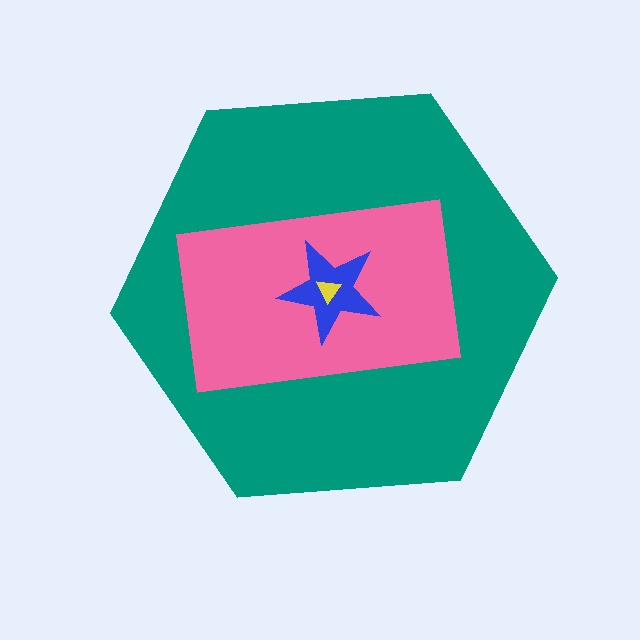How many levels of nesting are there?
4.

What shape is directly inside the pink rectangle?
The blue star.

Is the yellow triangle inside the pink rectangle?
Yes.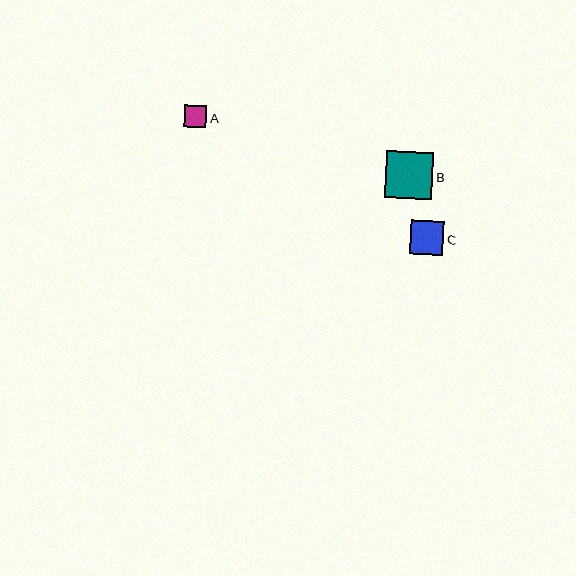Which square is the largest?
Square B is the largest with a size of approximately 47 pixels.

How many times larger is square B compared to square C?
Square B is approximately 1.4 times the size of square C.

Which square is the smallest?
Square A is the smallest with a size of approximately 22 pixels.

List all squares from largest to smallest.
From largest to smallest: B, C, A.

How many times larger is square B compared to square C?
Square B is approximately 1.4 times the size of square C.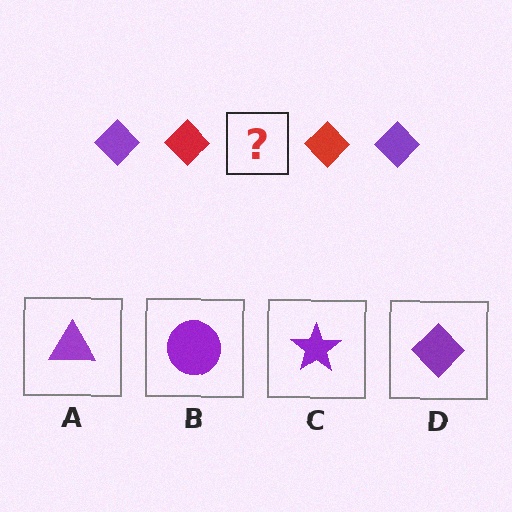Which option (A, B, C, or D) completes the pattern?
D.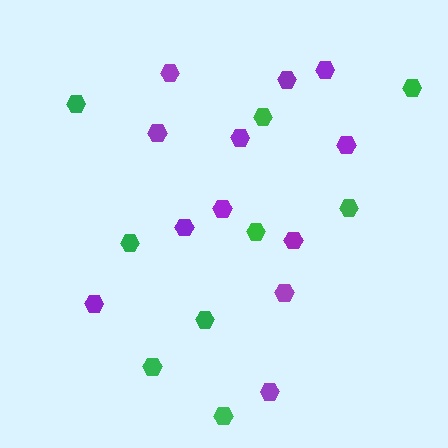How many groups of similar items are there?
There are 2 groups: one group of purple hexagons (12) and one group of green hexagons (9).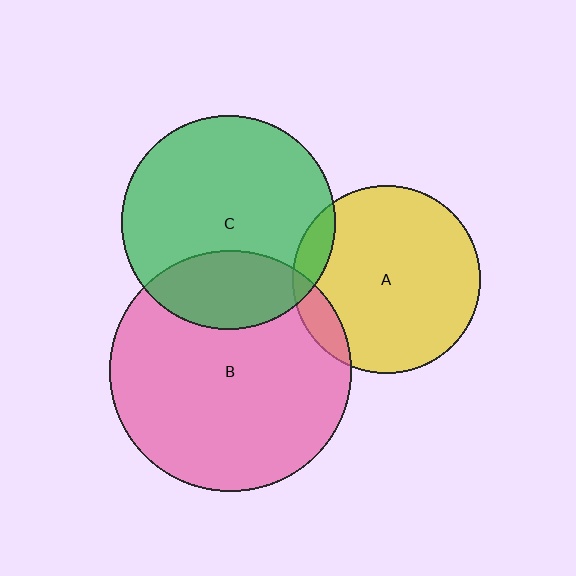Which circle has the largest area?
Circle B (pink).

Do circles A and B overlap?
Yes.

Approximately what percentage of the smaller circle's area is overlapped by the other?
Approximately 10%.